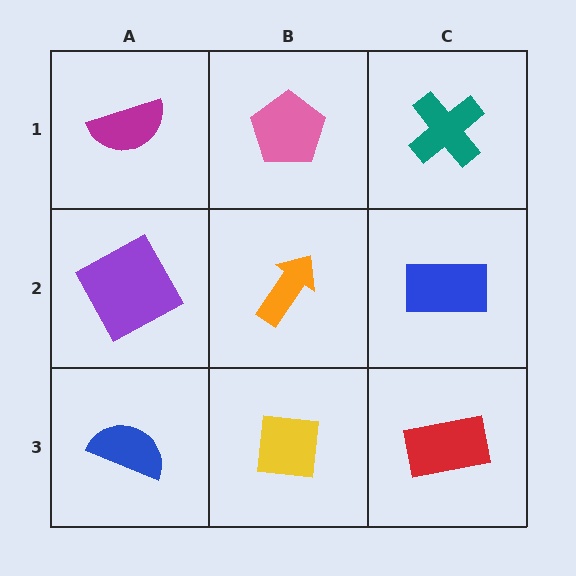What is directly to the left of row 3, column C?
A yellow square.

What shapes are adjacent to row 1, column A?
A purple square (row 2, column A), a pink pentagon (row 1, column B).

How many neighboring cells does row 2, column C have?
3.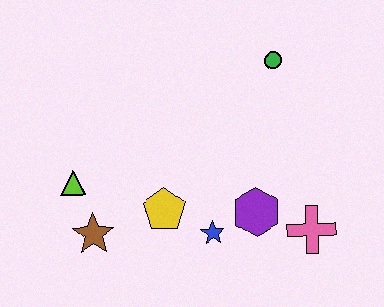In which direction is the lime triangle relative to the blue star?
The lime triangle is to the left of the blue star.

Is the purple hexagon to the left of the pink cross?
Yes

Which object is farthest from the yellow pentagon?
The green circle is farthest from the yellow pentagon.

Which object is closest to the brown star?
The lime triangle is closest to the brown star.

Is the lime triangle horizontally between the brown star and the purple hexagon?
No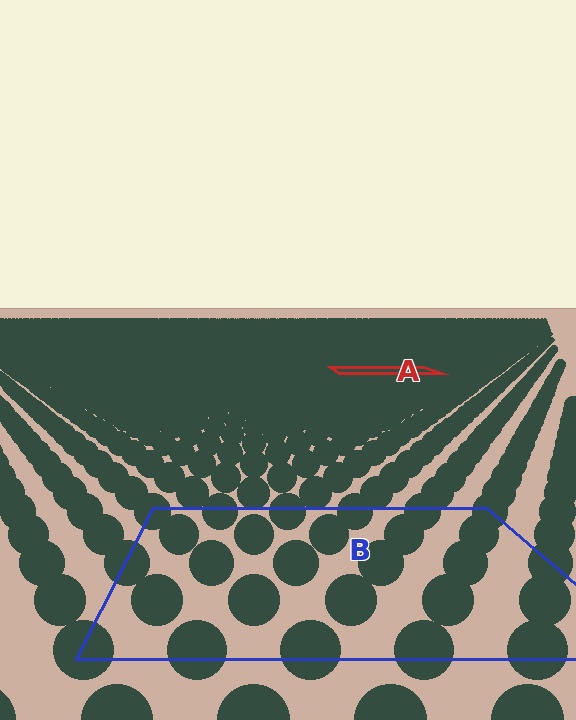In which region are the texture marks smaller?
The texture marks are smaller in region A, because it is farther away.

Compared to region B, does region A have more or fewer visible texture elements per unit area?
Region A has more texture elements per unit area — they are packed more densely because it is farther away.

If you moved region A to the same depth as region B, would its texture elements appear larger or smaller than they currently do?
They would appear larger. At a closer depth, the same texture elements are projected at a bigger on-screen size.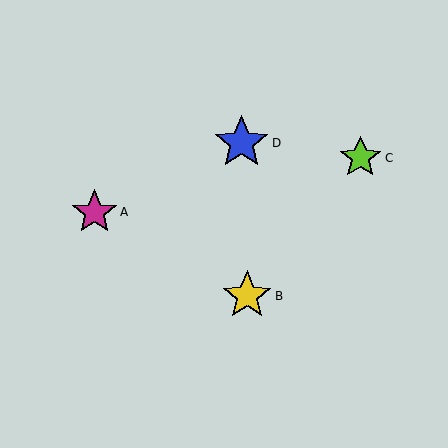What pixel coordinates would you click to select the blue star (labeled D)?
Click at (241, 143) to select the blue star D.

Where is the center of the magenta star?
The center of the magenta star is at (94, 212).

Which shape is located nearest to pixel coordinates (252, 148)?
The blue star (labeled D) at (241, 143) is nearest to that location.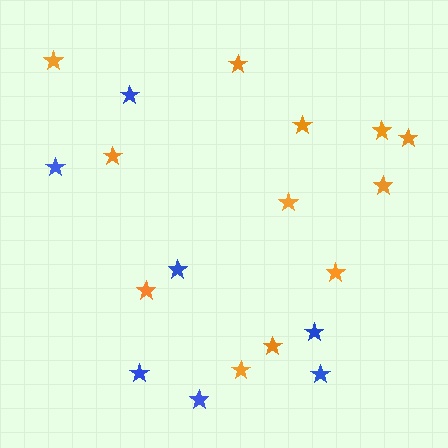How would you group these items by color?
There are 2 groups: one group of blue stars (7) and one group of orange stars (12).